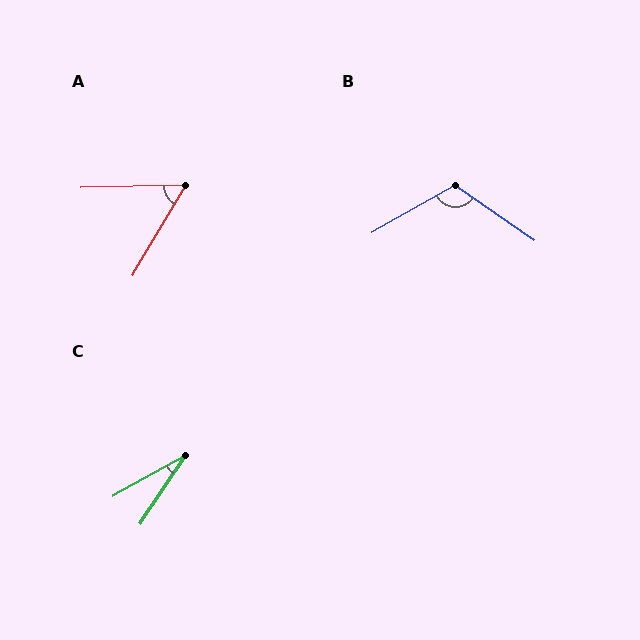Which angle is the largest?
B, at approximately 115 degrees.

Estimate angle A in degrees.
Approximately 58 degrees.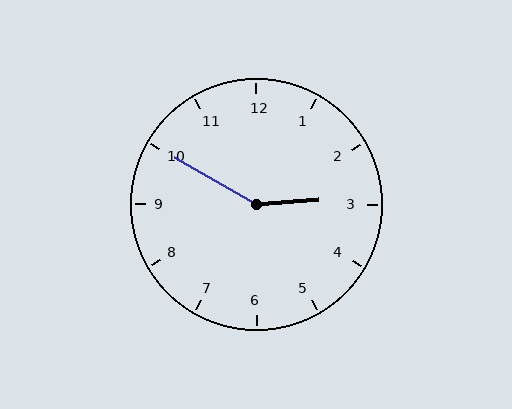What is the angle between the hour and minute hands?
Approximately 145 degrees.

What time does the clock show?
2:50.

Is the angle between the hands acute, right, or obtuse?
It is obtuse.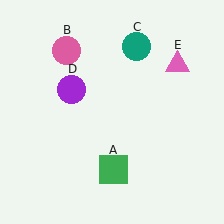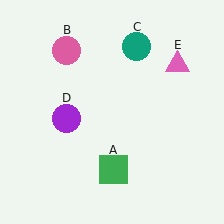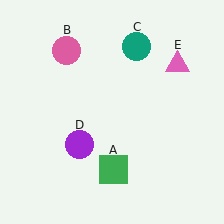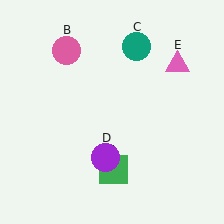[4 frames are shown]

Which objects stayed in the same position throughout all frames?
Green square (object A) and pink circle (object B) and teal circle (object C) and pink triangle (object E) remained stationary.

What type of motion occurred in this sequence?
The purple circle (object D) rotated counterclockwise around the center of the scene.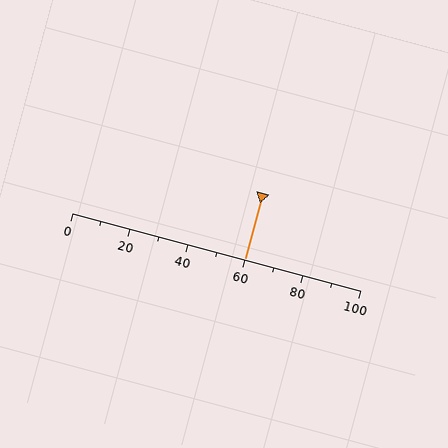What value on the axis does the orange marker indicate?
The marker indicates approximately 60.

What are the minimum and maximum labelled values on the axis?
The axis runs from 0 to 100.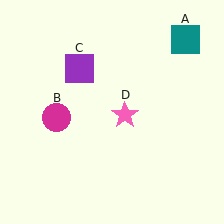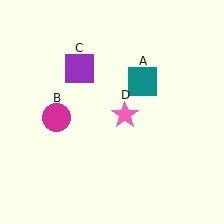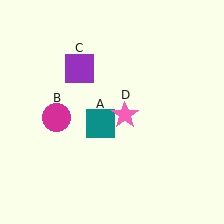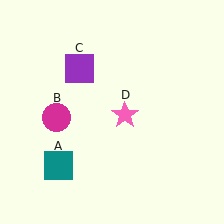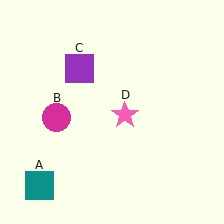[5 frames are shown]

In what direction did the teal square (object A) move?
The teal square (object A) moved down and to the left.